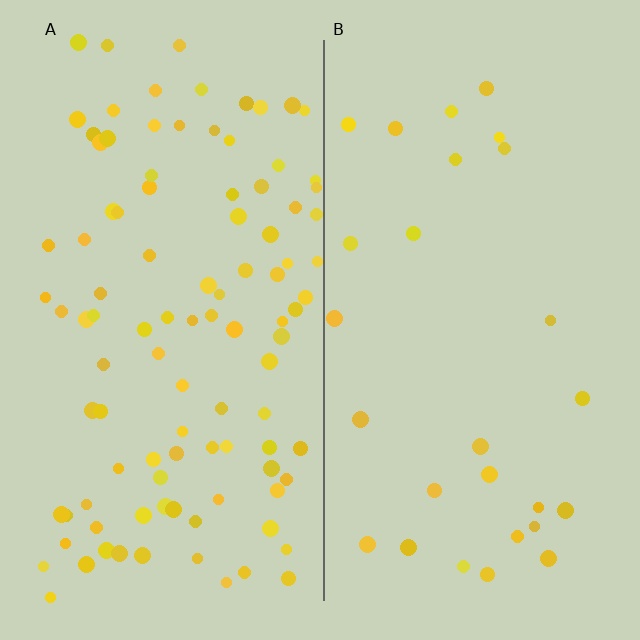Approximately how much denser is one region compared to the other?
Approximately 3.7× — region A over region B.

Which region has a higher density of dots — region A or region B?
A (the left).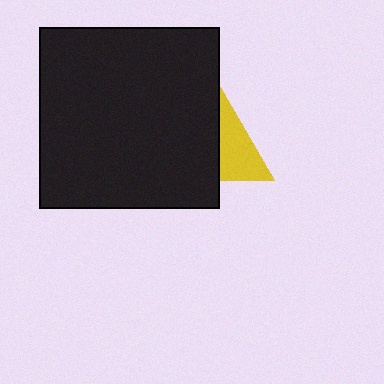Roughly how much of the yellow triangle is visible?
About half of it is visible (roughly 45%).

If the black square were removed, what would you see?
You would see the complete yellow triangle.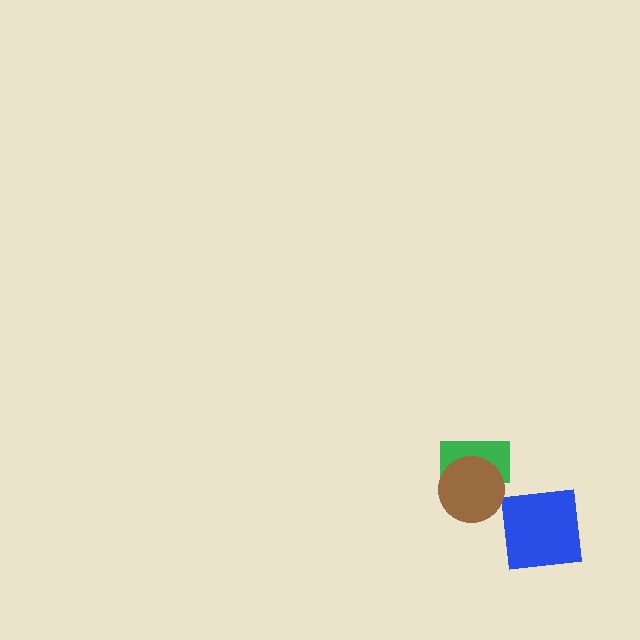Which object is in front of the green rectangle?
The brown circle is in front of the green rectangle.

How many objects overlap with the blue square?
0 objects overlap with the blue square.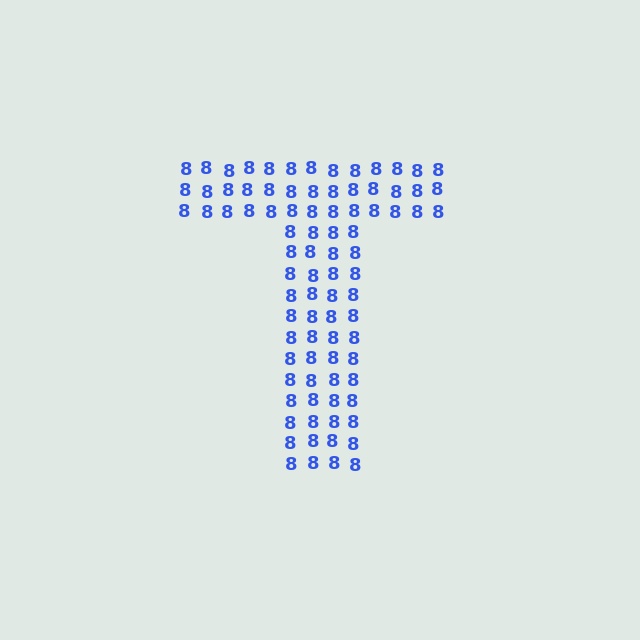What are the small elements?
The small elements are digit 8's.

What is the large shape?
The large shape is the letter T.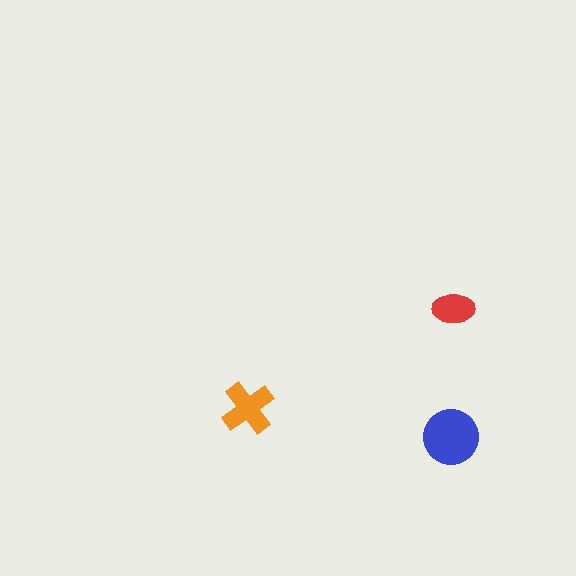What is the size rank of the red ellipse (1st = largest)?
3rd.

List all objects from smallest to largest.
The red ellipse, the orange cross, the blue circle.